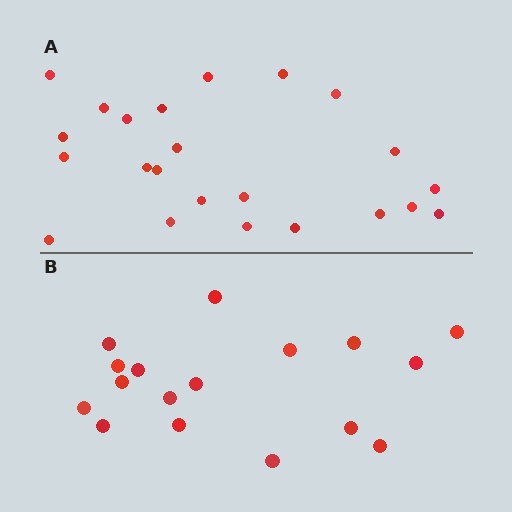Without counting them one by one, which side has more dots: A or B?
Region A (the top region) has more dots.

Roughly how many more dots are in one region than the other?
Region A has about 6 more dots than region B.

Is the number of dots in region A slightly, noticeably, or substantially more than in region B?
Region A has noticeably more, but not dramatically so. The ratio is roughly 1.4 to 1.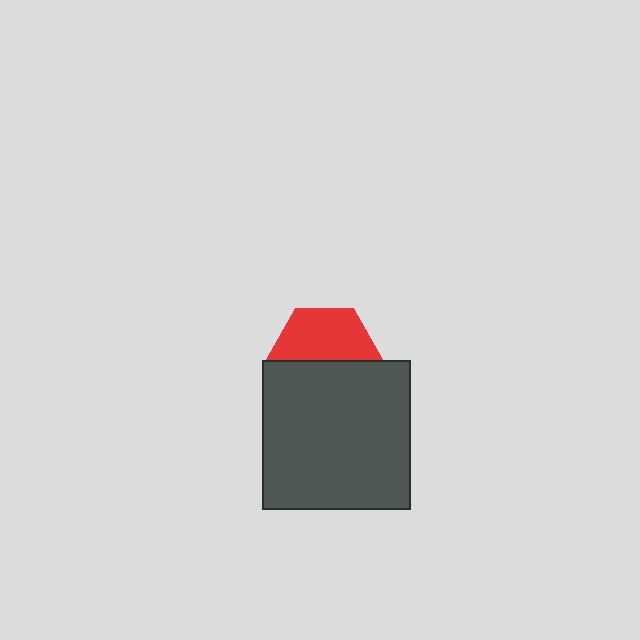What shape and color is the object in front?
The object in front is a dark gray square.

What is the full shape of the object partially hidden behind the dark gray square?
The partially hidden object is a red hexagon.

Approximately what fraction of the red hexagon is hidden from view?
Roughly 49% of the red hexagon is hidden behind the dark gray square.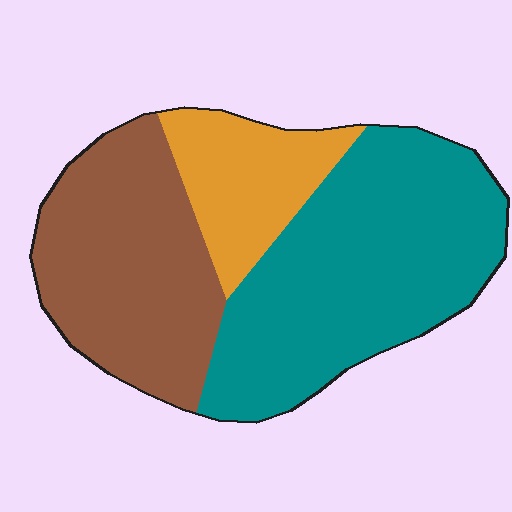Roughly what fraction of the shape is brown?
Brown covers about 35% of the shape.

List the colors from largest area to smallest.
From largest to smallest: teal, brown, orange.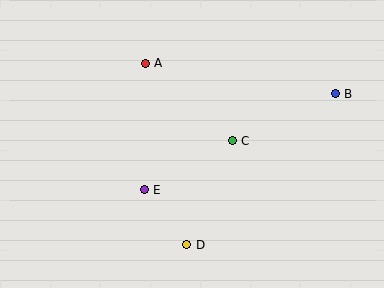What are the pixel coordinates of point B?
Point B is at (335, 94).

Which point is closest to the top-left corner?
Point A is closest to the top-left corner.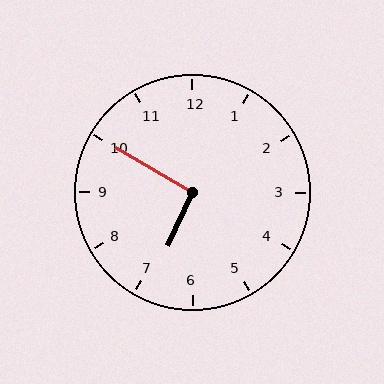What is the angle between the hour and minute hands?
Approximately 95 degrees.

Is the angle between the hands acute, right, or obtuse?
It is right.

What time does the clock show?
6:50.